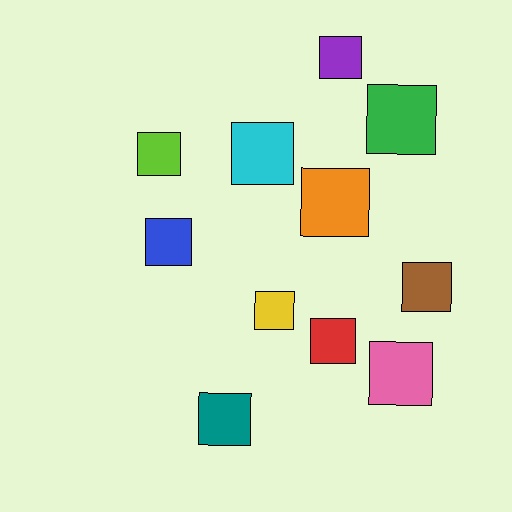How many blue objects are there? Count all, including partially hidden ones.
There is 1 blue object.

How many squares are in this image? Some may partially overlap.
There are 11 squares.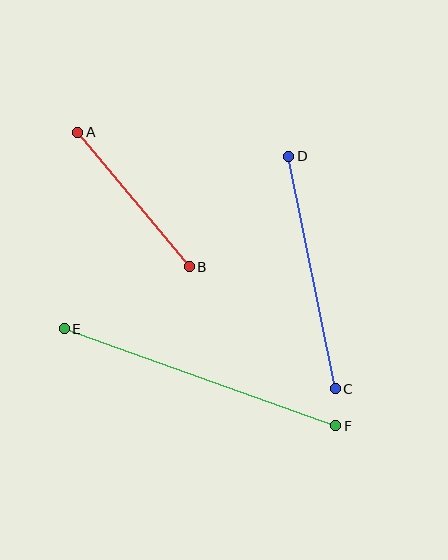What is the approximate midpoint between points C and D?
The midpoint is at approximately (312, 273) pixels.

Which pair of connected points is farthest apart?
Points E and F are farthest apart.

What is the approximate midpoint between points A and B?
The midpoint is at approximately (133, 199) pixels.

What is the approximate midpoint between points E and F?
The midpoint is at approximately (200, 377) pixels.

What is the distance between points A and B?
The distance is approximately 174 pixels.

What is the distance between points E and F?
The distance is approximately 288 pixels.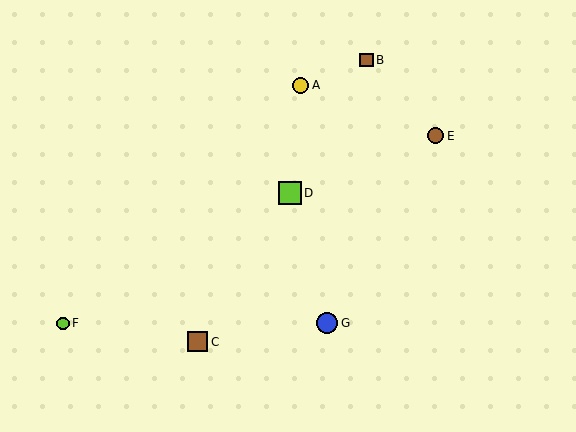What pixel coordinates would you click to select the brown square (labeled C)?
Click at (198, 342) to select the brown square C.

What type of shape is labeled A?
Shape A is a yellow circle.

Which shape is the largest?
The lime square (labeled D) is the largest.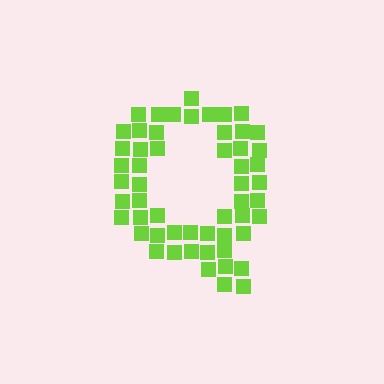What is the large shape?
The large shape is the letter Q.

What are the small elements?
The small elements are squares.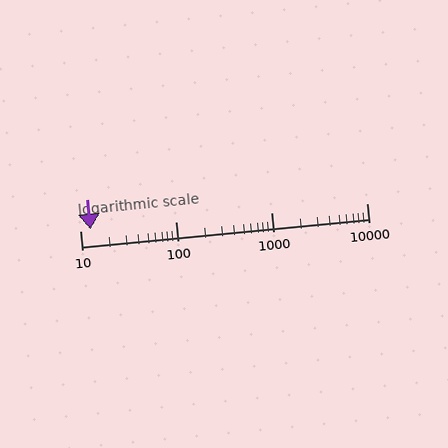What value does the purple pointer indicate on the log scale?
The pointer indicates approximately 13.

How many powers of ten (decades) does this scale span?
The scale spans 3 decades, from 10 to 10000.